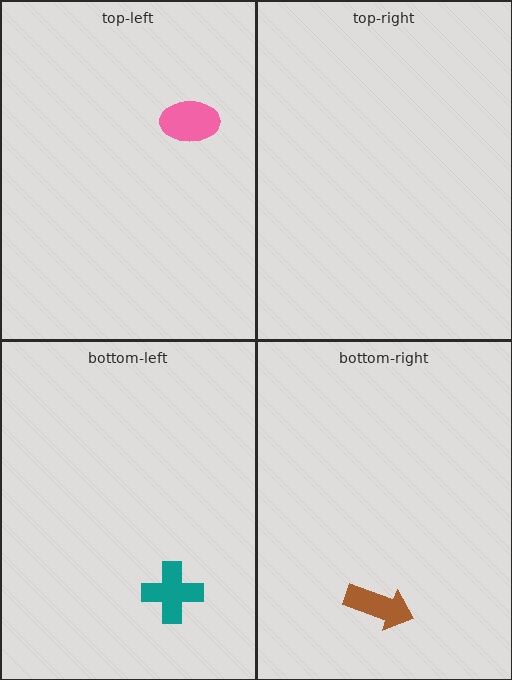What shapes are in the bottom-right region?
The brown arrow.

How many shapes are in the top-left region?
1.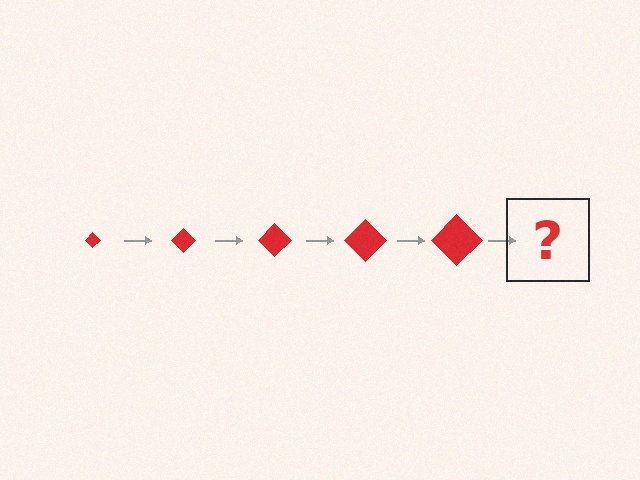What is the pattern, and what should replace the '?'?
The pattern is that the diamond gets progressively larger each step. The '?' should be a red diamond, larger than the previous one.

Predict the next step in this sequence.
The next step is a red diamond, larger than the previous one.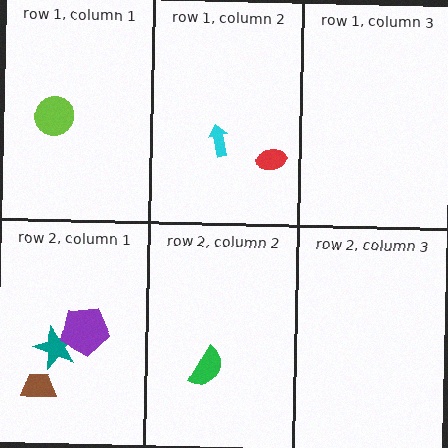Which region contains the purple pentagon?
The row 2, column 1 region.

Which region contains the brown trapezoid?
The row 2, column 1 region.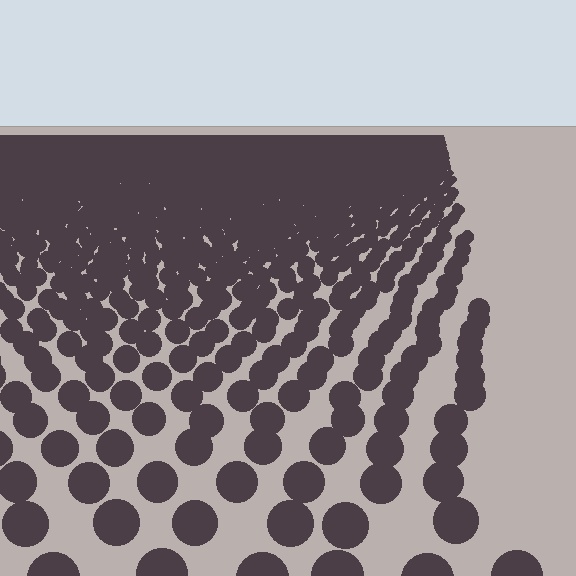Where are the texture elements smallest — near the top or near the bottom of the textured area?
Near the top.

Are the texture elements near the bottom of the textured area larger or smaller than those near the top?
Larger. Near the bottom, elements are closer to the viewer and appear at a bigger on-screen size.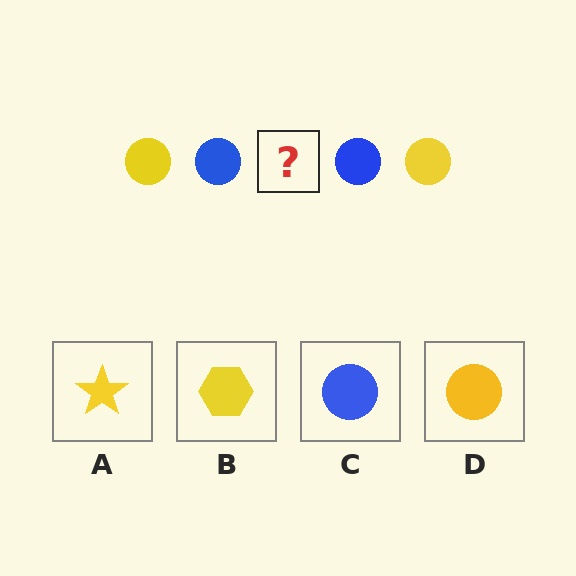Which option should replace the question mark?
Option D.